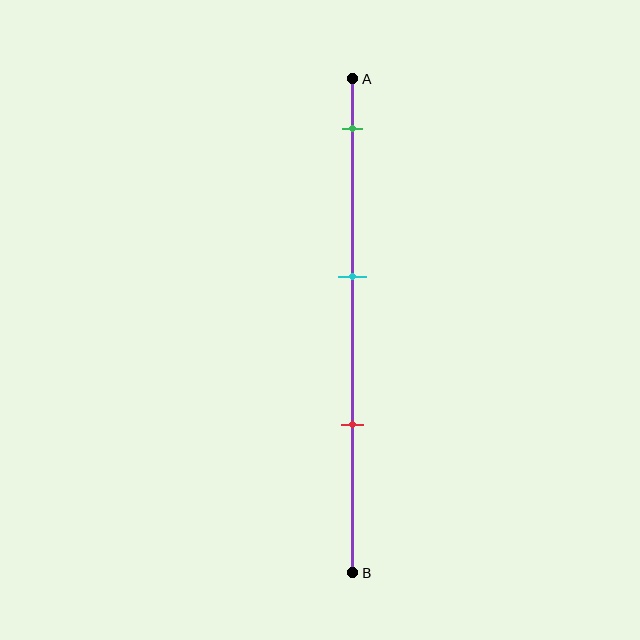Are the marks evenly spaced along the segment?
Yes, the marks are approximately evenly spaced.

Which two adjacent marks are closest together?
The cyan and red marks are the closest adjacent pair.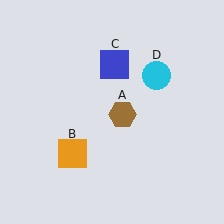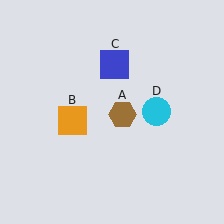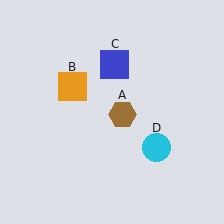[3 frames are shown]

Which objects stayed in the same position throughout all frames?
Brown hexagon (object A) and blue square (object C) remained stationary.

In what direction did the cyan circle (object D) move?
The cyan circle (object D) moved down.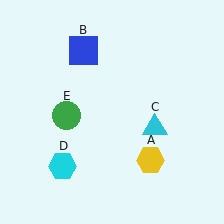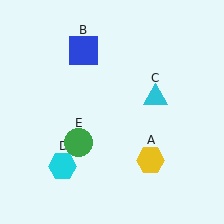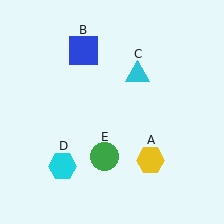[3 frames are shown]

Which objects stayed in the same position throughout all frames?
Yellow hexagon (object A) and blue square (object B) and cyan hexagon (object D) remained stationary.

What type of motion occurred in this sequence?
The cyan triangle (object C), green circle (object E) rotated counterclockwise around the center of the scene.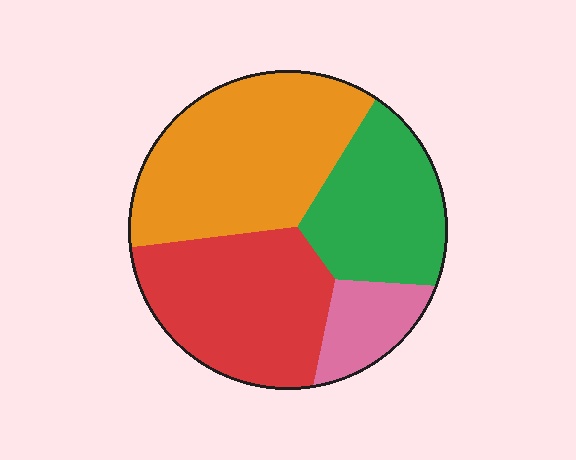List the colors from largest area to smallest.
From largest to smallest: orange, red, green, pink.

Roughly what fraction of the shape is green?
Green covers 23% of the shape.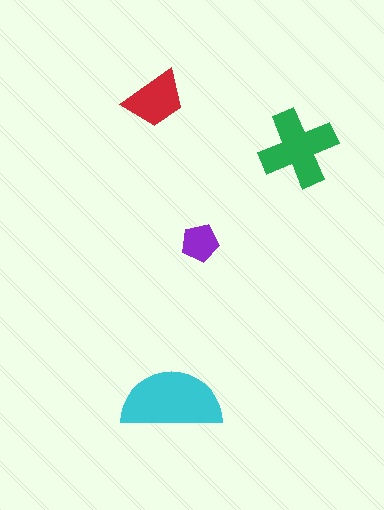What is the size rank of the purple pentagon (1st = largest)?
4th.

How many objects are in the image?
There are 4 objects in the image.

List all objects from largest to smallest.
The cyan semicircle, the green cross, the red trapezoid, the purple pentagon.